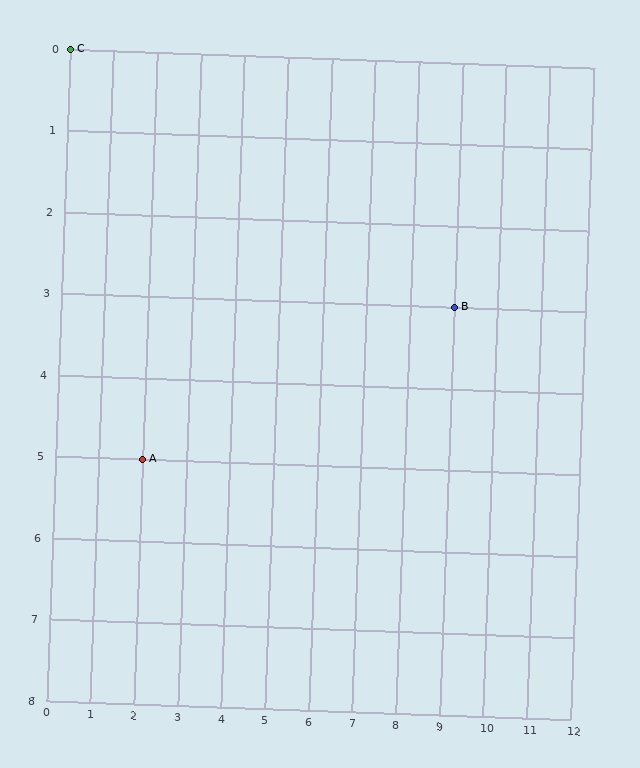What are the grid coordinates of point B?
Point B is at grid coordinates (9, 3).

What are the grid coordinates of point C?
Point C is at grid coordinates (0, 0).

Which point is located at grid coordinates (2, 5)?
Point A is at (2, 5).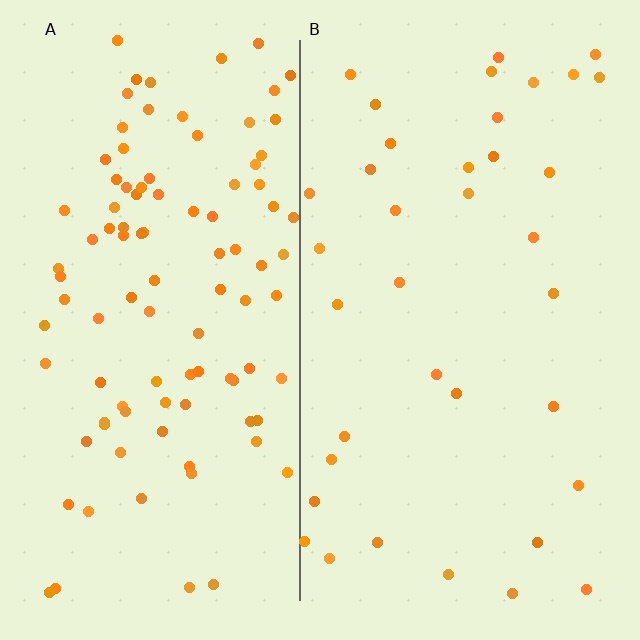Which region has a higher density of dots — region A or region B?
A (the left).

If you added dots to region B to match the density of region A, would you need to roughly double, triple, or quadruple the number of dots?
Approximately triple.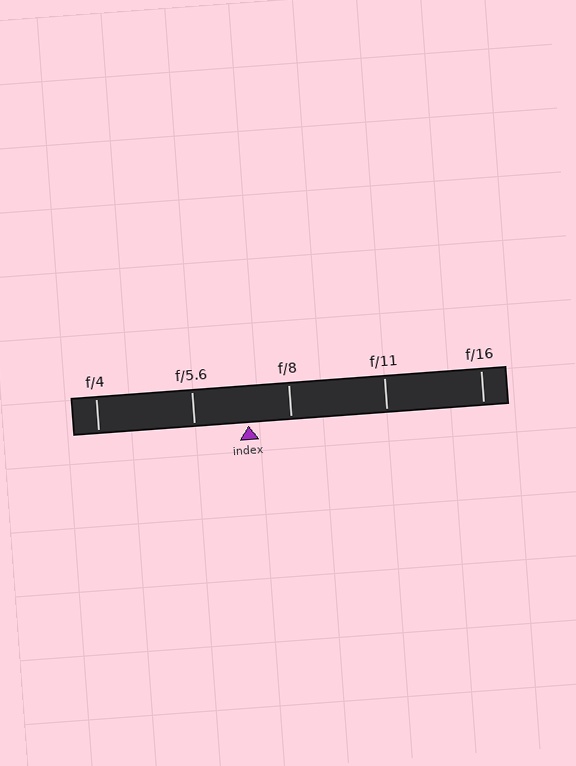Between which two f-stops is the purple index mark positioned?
The index mark is between f/5.6 and f/8.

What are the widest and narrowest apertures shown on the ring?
The widest aperture shown is f/4 and the narrowest is f/16.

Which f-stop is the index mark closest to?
The index mark is closest to f/8.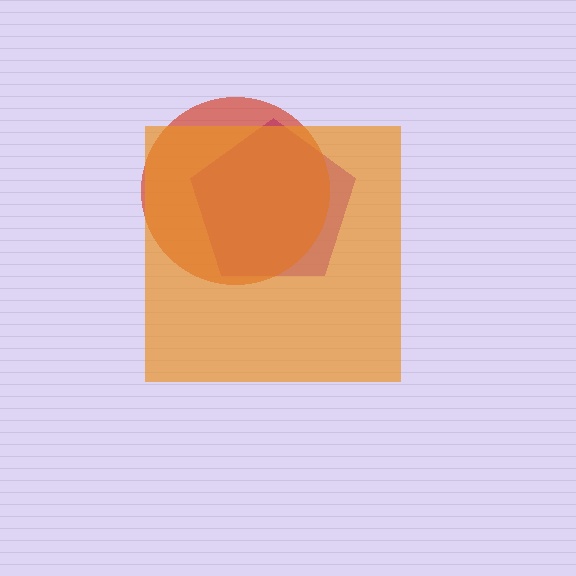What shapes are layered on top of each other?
The layered shapes are: a purple pentagon, a red circle, an orange square.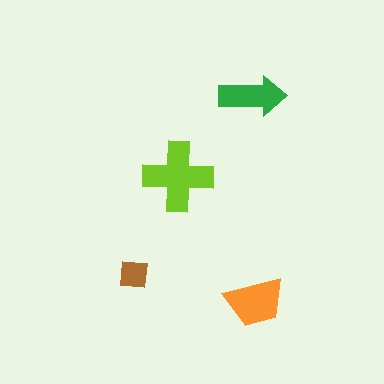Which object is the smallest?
The brown square.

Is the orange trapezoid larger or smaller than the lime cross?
Smaller.